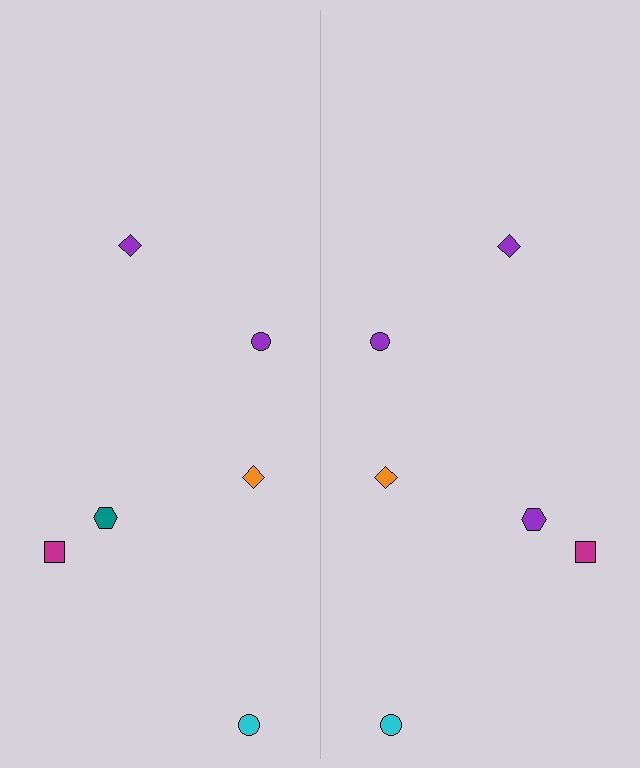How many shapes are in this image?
There are 12 shapes in this image.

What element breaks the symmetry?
The purple hexagon on the right side breaks the symmetry — its mirror counterpart is teal.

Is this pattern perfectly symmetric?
No, the pattern is not perfectly symmetric. The purple hexagon on the right side breaks the symmetry — its mirror counterpart is teal.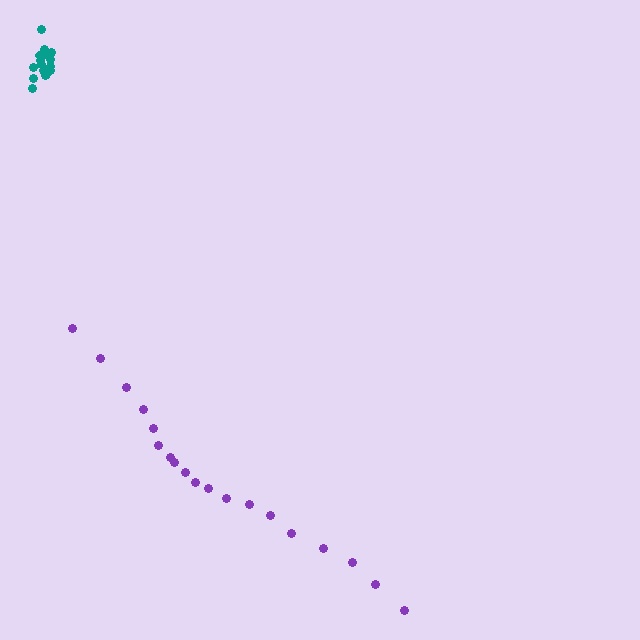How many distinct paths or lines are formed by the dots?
There are 2 distinct paths.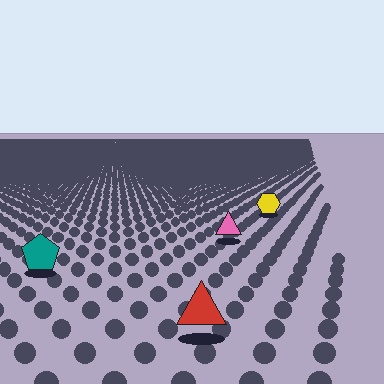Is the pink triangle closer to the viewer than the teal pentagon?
No. The teal pentagon is closer — you can tell from the texture gradient: the ground texture is coarser near it.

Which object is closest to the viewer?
The red triangle is closest. The texture marks near it are larger and more spread out.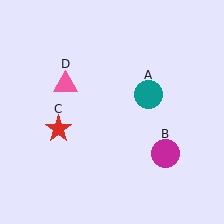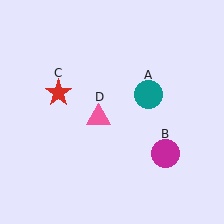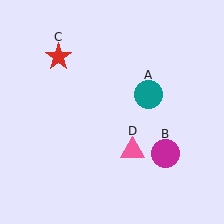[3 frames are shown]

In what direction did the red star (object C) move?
The red star (object C) moved up.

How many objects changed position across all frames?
2 objects changed position: red star (object C), pink triangle (object D).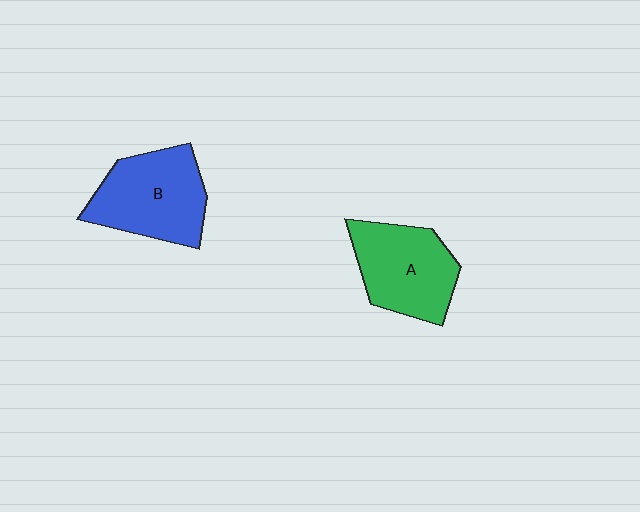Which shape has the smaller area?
Shape A (green).